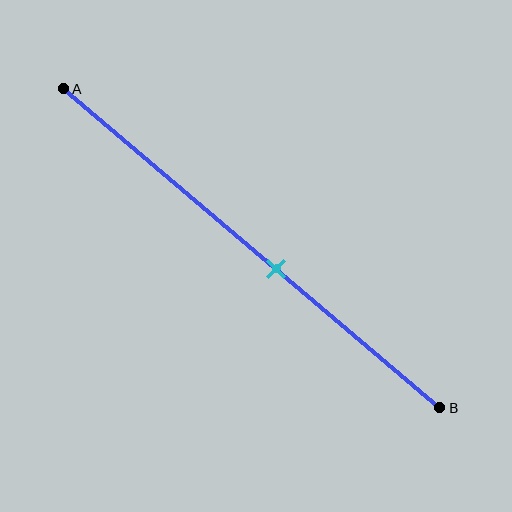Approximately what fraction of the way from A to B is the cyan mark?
The cyan mark is approximately 55% of the way from A to B.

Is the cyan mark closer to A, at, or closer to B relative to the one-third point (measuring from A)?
The cyan mark is closer to point B than the one-third point of segment AB.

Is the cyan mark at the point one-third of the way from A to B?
No, the mark is at about 55% from A, not at the 33% one-third point.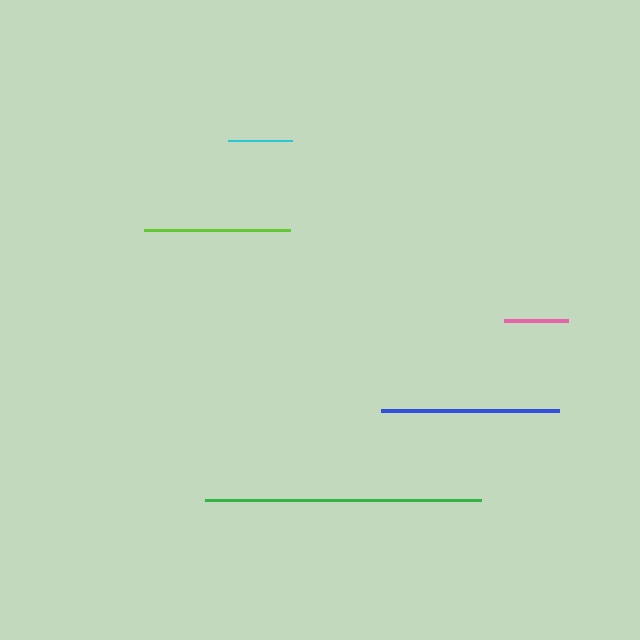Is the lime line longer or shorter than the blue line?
The blue line is longer than the lime line.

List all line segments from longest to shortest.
From longest to shortest: green, blue, lime, cyan, pink.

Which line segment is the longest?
The green line is the longest at approximately 276 pixels.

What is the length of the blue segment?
The blue segment is approximately 179 pixels long.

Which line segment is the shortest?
The pink line is the shortest at approximately 64 pixels.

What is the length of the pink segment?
The pink segment is approximately 64 pixels long.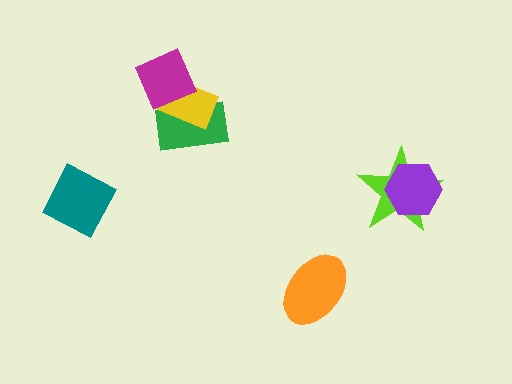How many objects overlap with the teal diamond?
0 objects overlap with the teal diamond.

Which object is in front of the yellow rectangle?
The magenta diamond is in front of the yellow rectangle.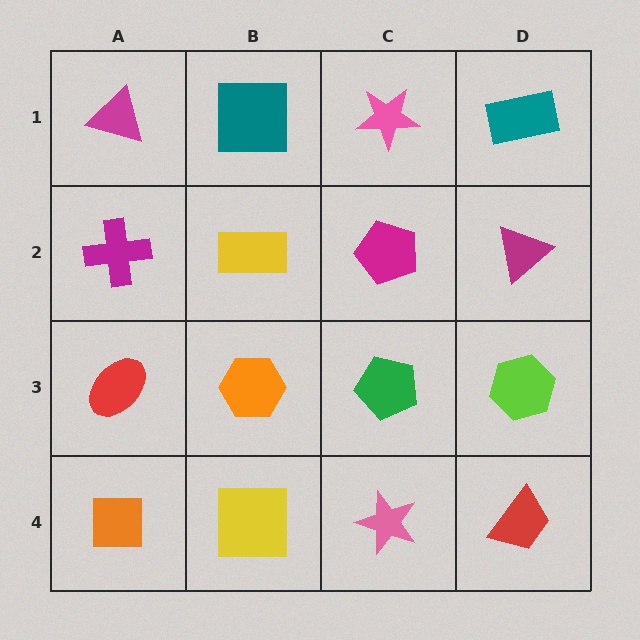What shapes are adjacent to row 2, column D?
A teal rectangle (row 1, column D), a lime hexagon (row 3, column D), a magenta pentagon (row 2, column C).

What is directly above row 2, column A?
A magenta triangle.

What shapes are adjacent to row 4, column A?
A red ellipse (row 3, column A), a yellow square (row 4, column B).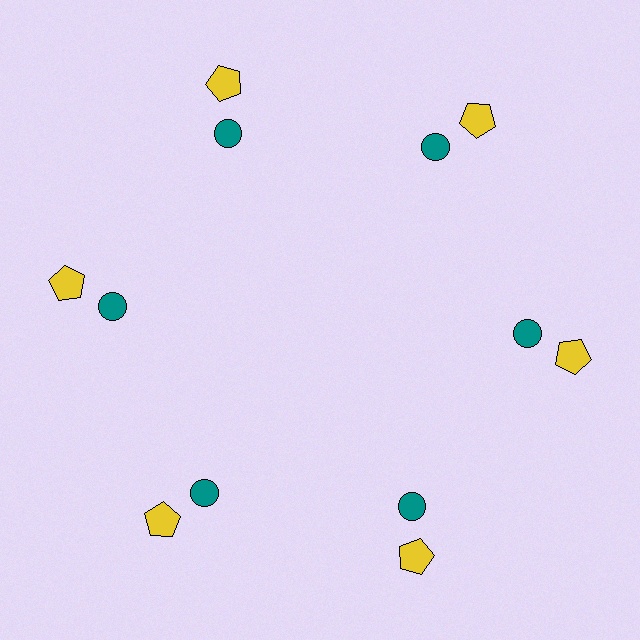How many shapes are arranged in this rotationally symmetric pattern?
There are 12 shapes, arranged in 6 groups of 2.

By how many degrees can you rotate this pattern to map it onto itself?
The pattern maps onto itself every 60 degrees of rotation.